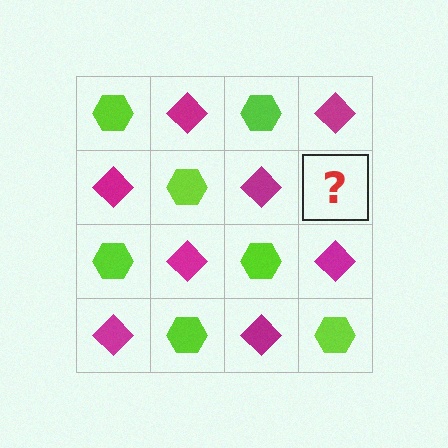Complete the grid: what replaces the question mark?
The question mark should be replaced with a lime hexagon.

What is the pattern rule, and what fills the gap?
The rule is that it alternates lime hexagon and magenta diamond in a checkerboard pattern. The gap should be filled with a lime hexagon.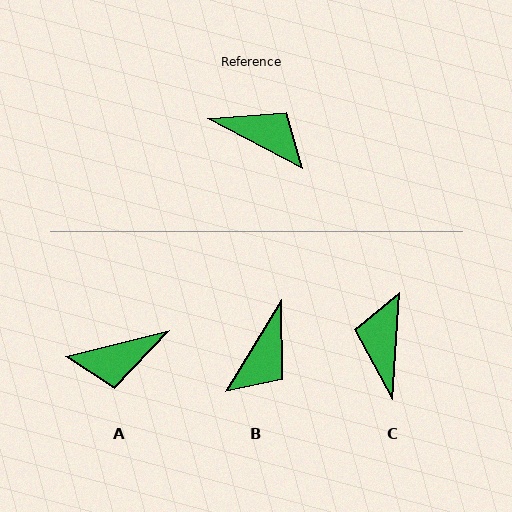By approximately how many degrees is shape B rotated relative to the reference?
Approximately 94 degrees clockwise.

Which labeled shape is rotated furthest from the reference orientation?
A, about 138 degrees away.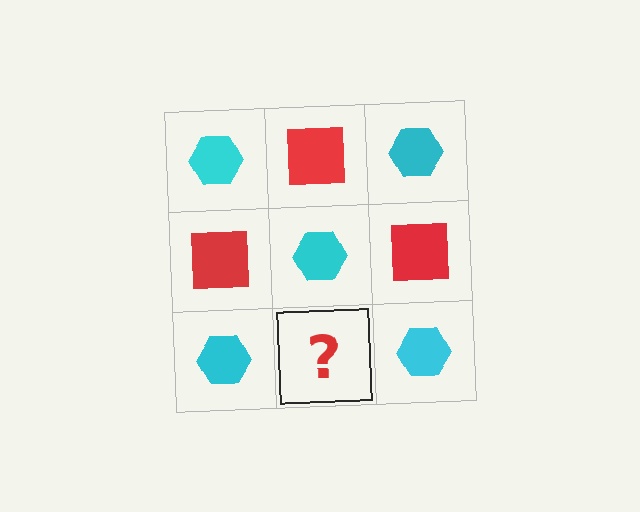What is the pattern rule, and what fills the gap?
The rule is that it alternates cyan hexagon and red square in a checkerboard pattern. The gap should be filled with a red square.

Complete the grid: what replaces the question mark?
The question mark should be replaced with a red square.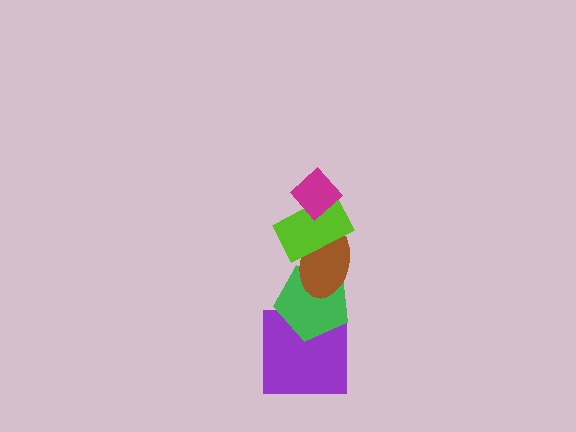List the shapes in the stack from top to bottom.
From top to bottom: the magenta diamond, the lime rectangle, the brown ellipse, the green pentagon, the purple square.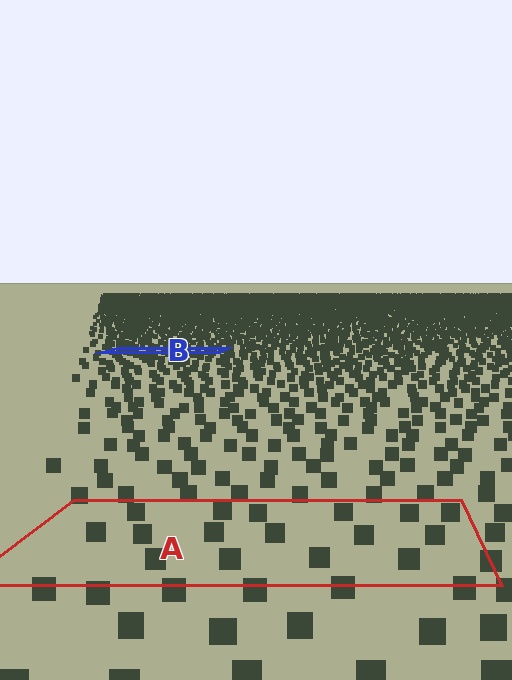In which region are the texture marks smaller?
The texture marks are smaller in region B, because it is farther away.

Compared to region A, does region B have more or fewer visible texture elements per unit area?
Region B has more texture elements per unit area — they are packed more densely because it is farther away.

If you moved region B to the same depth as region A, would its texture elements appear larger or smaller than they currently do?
They would appear larger. At a closer depth, the same texture elements are projected at a bigger on-screen size.